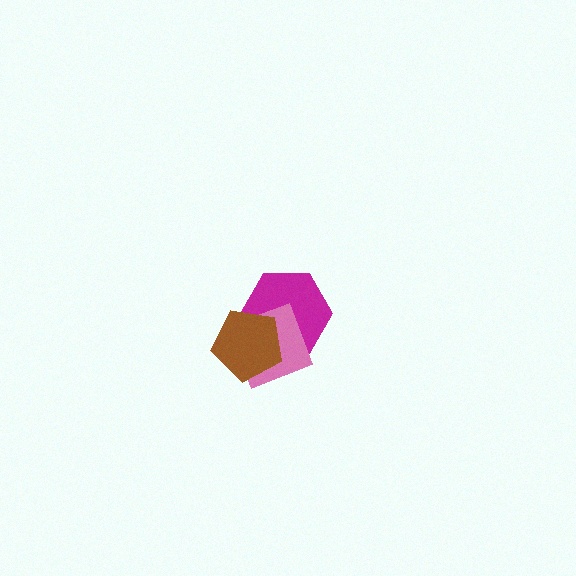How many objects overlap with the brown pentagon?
2 objects overlap with the brown pentagon.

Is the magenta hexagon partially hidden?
Yes, it is partially covered by another shape.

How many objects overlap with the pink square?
2 objects overlap with the pink square.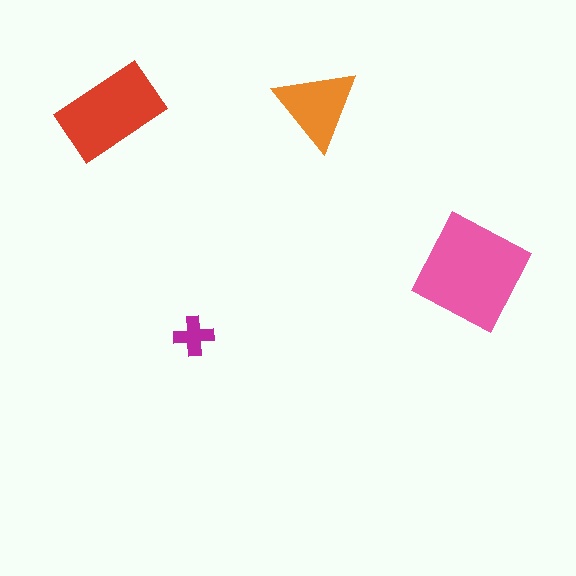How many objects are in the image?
There are 4 objects in the image.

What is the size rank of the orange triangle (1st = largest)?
3rd.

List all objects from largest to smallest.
The pink diamond, the red rectangle, the orange triangle, the magenta cross.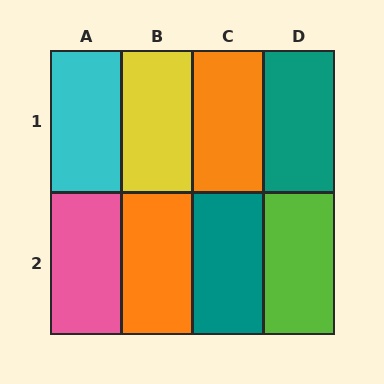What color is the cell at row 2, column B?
Orange.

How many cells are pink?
1 cell is pink.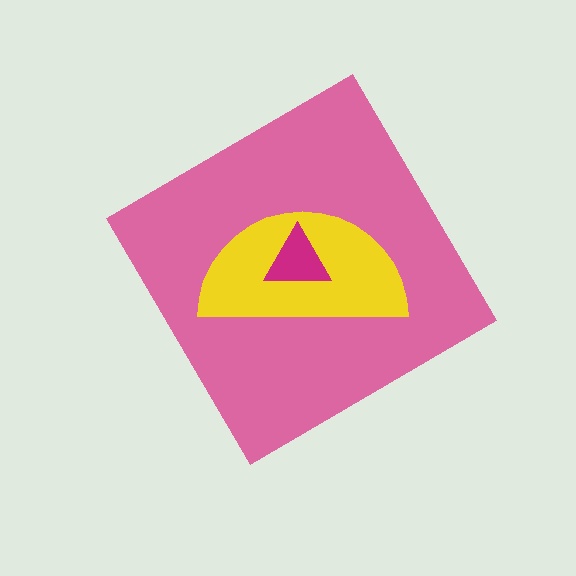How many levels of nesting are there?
3.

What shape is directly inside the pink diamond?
The yellow semicircle.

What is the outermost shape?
The pink diamond.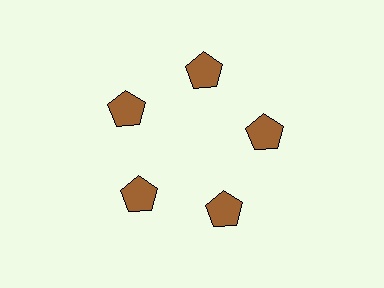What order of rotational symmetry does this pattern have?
This pattern has 5-fold rotational symmetry.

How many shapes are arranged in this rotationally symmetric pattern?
There are 5 shapes, arranged in 5 groups of 1.